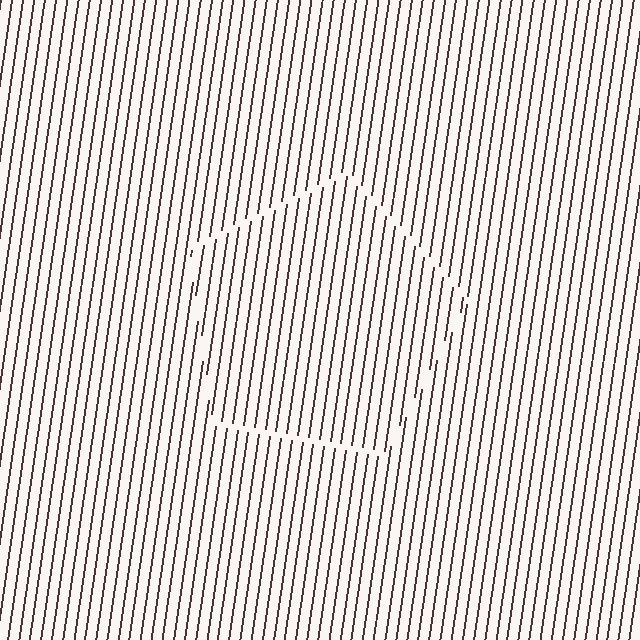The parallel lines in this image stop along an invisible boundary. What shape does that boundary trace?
An illusory pentagon. The interior of the shape contains the same grating, shifted by half a period — the contour is defined by the phase discontinuity where line-ends from the inner and outer gratings abut.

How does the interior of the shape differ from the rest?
The interior of the shape contains the same grating, shifted by half a period — the contour is defined by the phase discontinuity where line-ends from the inner and outer gratings abut.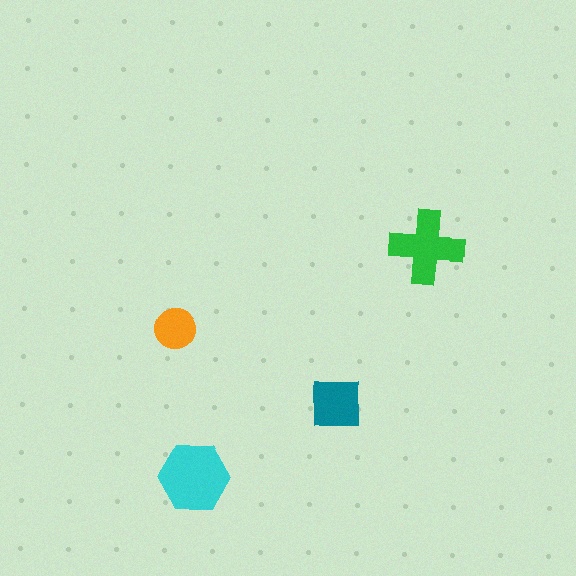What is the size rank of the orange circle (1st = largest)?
4th.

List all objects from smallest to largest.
The orange circle, the teal square, the green cross, the cyan hexagon.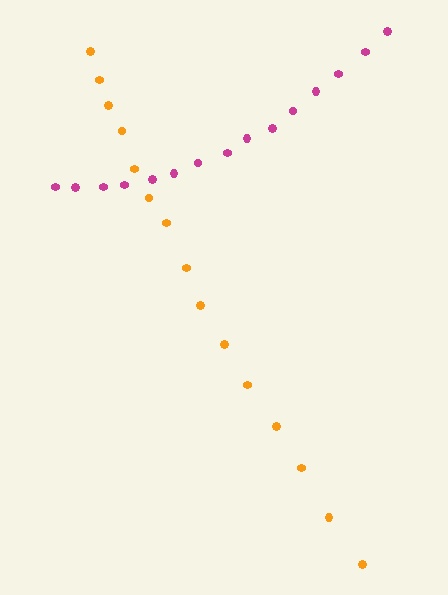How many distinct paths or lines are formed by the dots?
There are 2 distinct paths.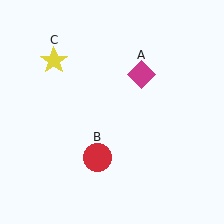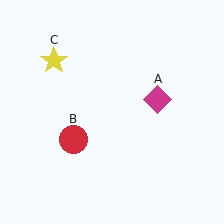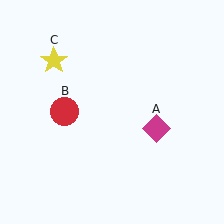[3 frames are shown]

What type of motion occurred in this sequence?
The magenta diamond (object A), red circle (object B) rotated clockwise around the center of the scene.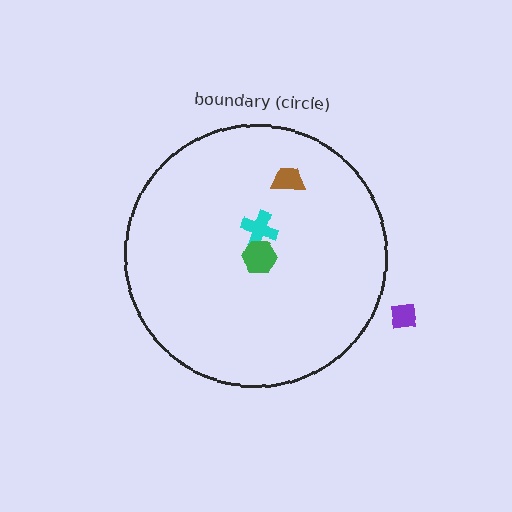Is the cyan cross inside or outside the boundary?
Inside.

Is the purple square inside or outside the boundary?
Outside.